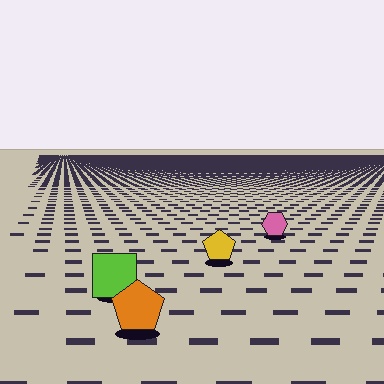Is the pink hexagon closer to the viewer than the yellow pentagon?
No. The yellow pentagon is closer — you can tell from the texture gradient: the ground texture is coarser near it.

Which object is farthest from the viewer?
The pink hexagon is farthest from the viewer. It appears smaller and the ground texture around it is denser.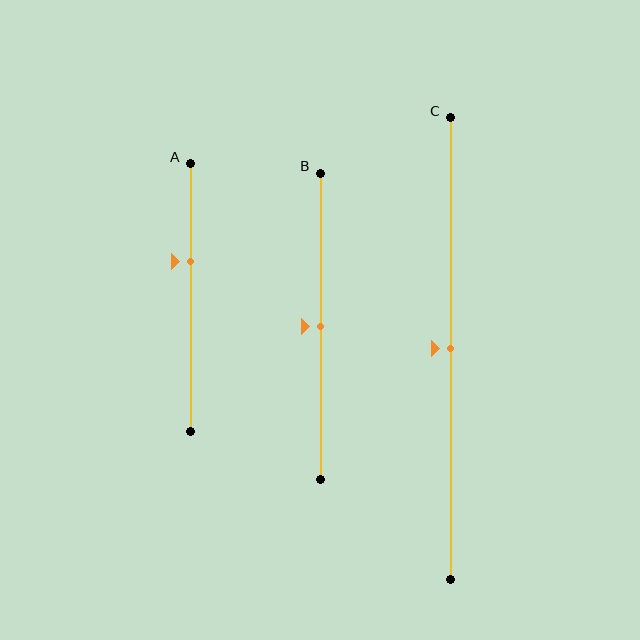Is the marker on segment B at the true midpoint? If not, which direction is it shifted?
Yes, the marker on segment B is at the true midpoint.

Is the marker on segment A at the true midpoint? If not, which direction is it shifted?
No, the marker on segment A is shifted upward by about 13% of the segment length.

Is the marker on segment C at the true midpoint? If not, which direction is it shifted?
Yes, the marker on segment C is at the true midpoint.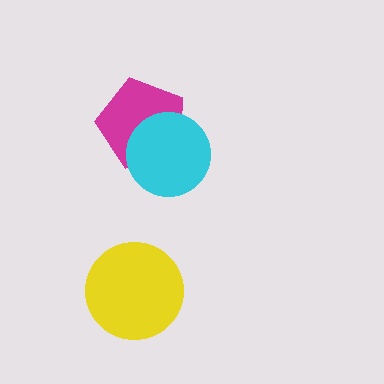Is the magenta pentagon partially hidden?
Yes, it is partially covered by another shape.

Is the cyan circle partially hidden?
No, no other shape covers it.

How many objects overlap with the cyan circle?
1 object overlaps with the cyan circle.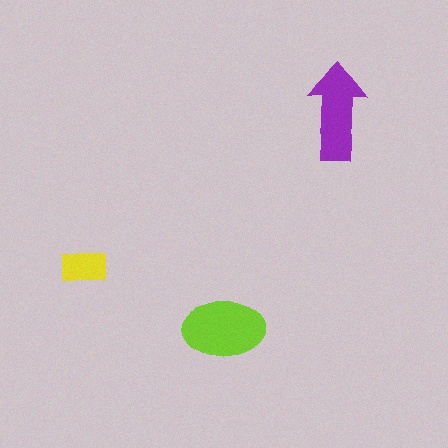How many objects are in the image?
There are 3 objects in the image.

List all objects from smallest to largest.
The yellow rectangle, the purple arrow, the lime ellipse.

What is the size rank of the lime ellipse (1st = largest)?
1st.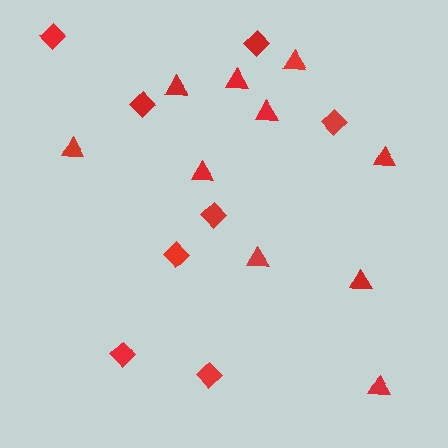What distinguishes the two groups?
There are 2 groups: one group of diamonds (8) and one group of triangles (10).